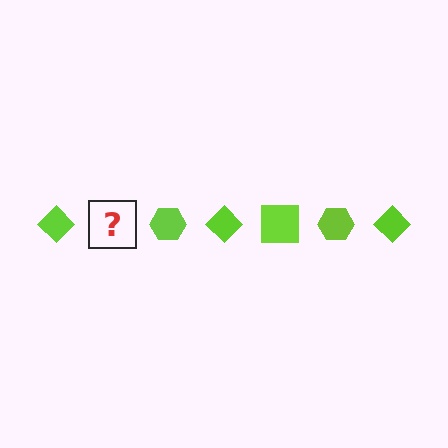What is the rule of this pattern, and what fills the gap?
The rule is that the pattern cycles through diamond, square, hexagon shapes in lime. The gap should be filled with a lime square.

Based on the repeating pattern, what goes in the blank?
The blank should be a lime square.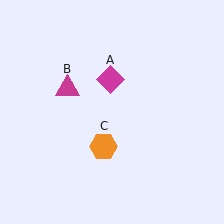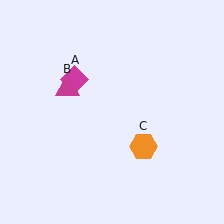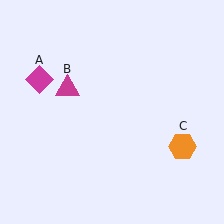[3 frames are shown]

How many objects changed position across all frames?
2 objects changed position: magenta diamond (object A), orange hexagon (object C).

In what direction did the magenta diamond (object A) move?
The magenta diamond (object A) moved left.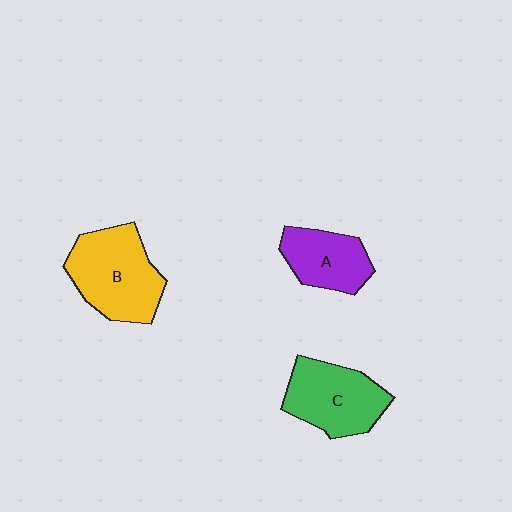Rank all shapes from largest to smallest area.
From largest to smallest: B (yellow), C (green), A (purple).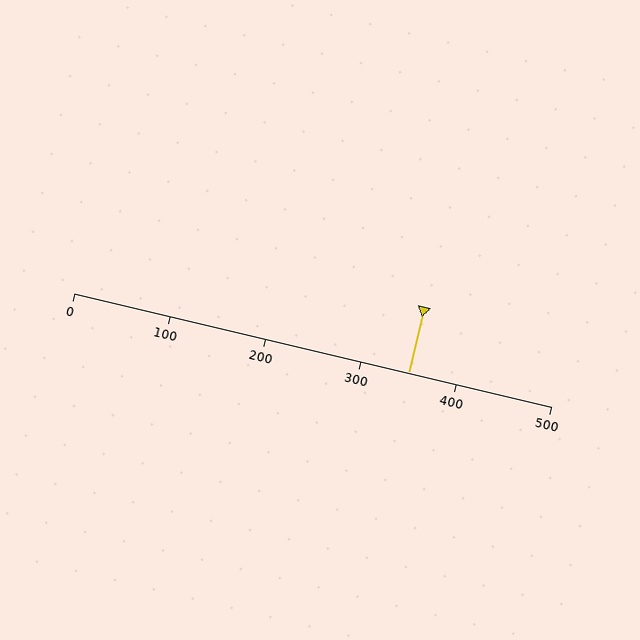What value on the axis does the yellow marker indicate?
The marker indicates approximately 350.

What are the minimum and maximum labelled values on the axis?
The axis runs from 0 to 500.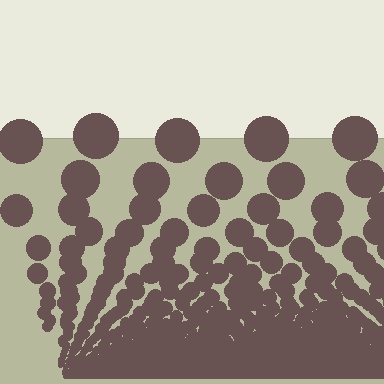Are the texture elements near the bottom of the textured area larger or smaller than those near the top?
Smaller. The gradient is inverted — elements near the bottom are smaller and denser.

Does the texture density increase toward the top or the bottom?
Density increases toward the bottom.